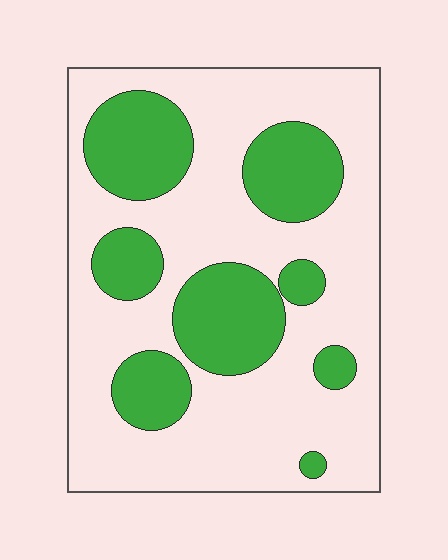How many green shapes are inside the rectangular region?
8.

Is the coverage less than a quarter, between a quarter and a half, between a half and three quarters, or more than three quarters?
Between a quarter and a half.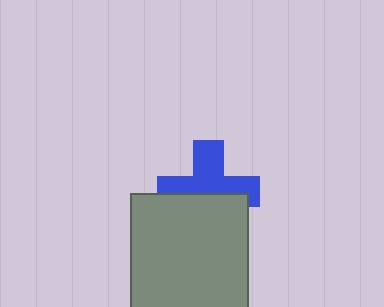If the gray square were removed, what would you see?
You would see the complete blue cross.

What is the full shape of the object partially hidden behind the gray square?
The partially hidden object is a blue cross.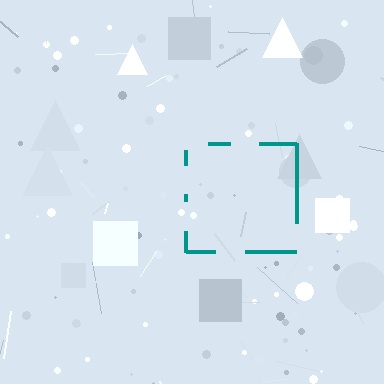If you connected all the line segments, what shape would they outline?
They would outline a square.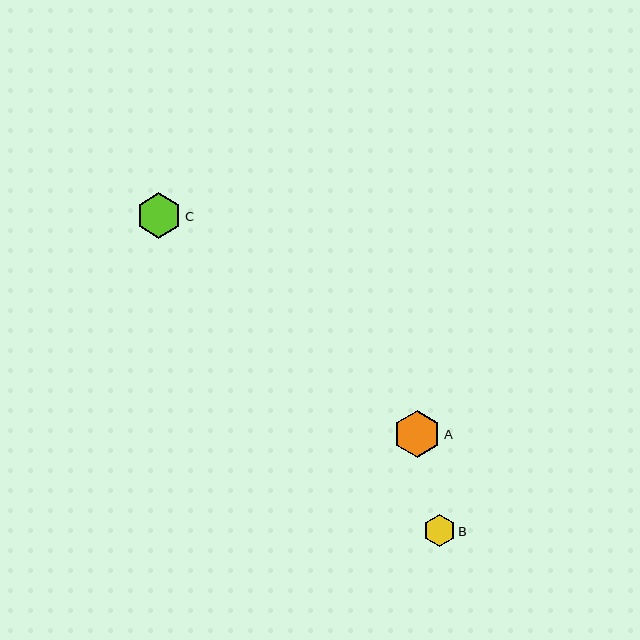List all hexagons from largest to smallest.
From largest to smallest: A, C, B.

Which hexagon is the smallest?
Hexagon B is the smallest with a size of approximately 32 pixels.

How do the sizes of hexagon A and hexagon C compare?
Hexagon A and hexagon C are approximately the same size.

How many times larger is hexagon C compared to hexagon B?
Hexagon C is approximately 1.4 times the size of hexagon B.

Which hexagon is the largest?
Hexagon A is the largest with a size of approximately 47 pixels.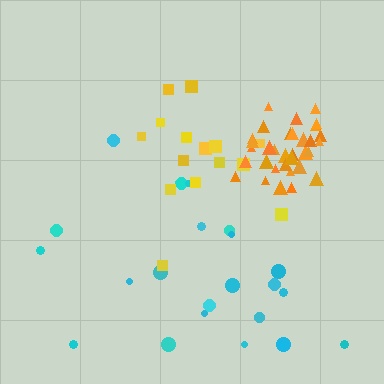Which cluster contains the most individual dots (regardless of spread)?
Orange (34).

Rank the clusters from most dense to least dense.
orange, yellow, cyan.